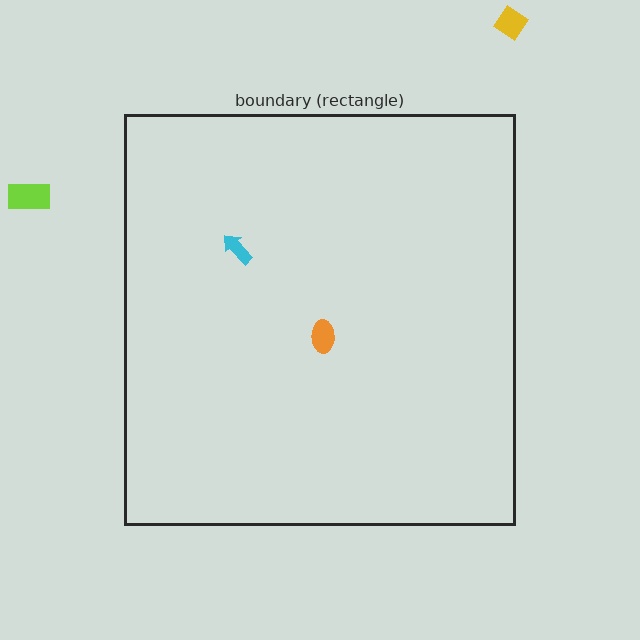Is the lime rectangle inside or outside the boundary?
Outside.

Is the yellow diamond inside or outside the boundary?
Outside.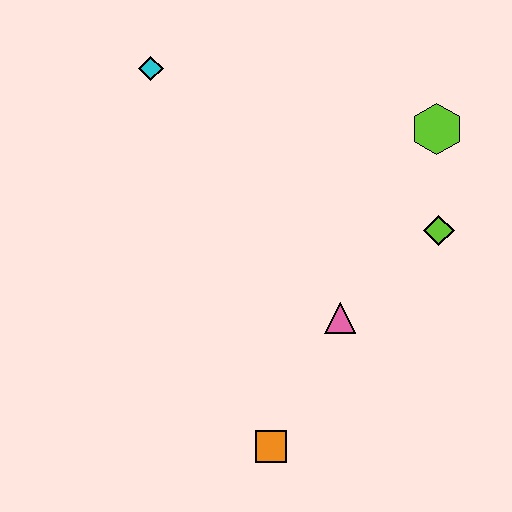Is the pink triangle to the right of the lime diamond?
No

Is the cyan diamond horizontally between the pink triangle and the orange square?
No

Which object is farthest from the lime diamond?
The cyan diamond is farthest from the lime diamond.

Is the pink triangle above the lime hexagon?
No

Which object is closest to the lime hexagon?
The lime diamond is closest to the lime hexagon.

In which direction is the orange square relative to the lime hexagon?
The orange square is below the lime hexagon.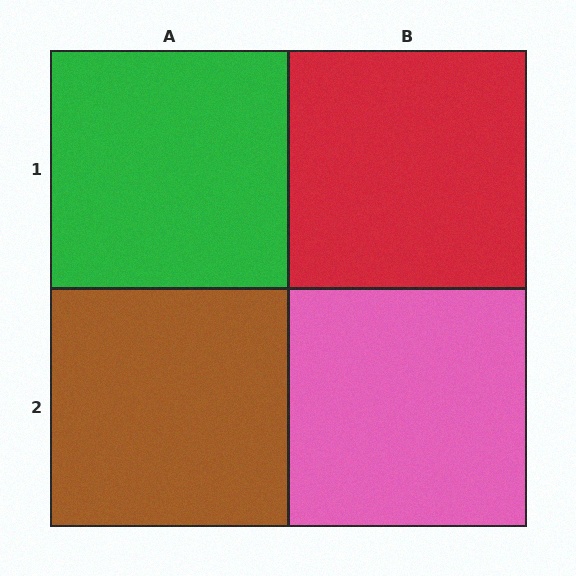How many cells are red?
1 cell is red.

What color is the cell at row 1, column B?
Red.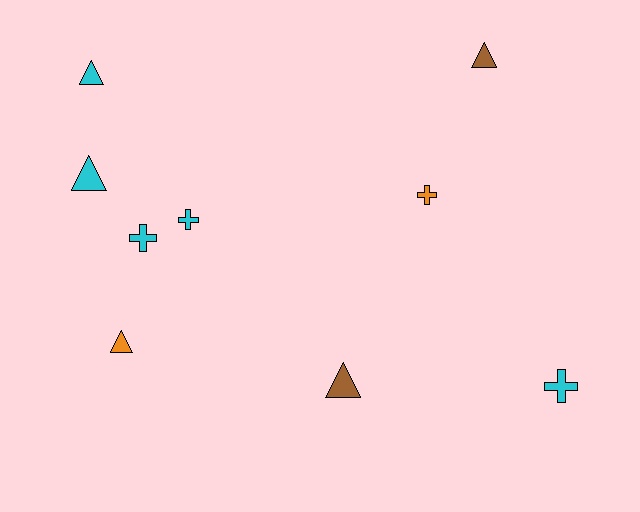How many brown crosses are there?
There are no brown crosses.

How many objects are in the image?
There are 9 objects.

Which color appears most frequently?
Cyan, with 5 objects.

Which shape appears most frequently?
Triangle, with 5 objects.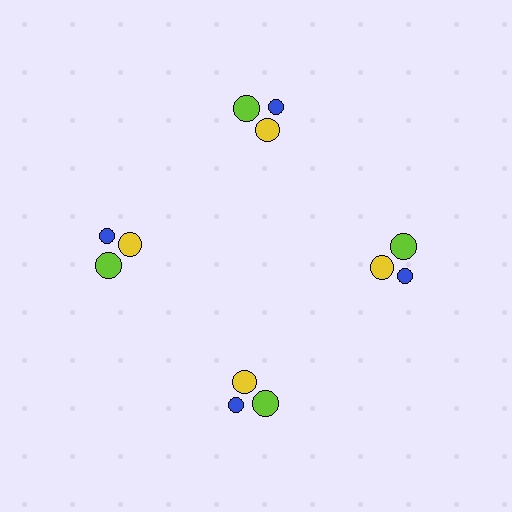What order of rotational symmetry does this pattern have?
This pattern has 4-fold rotational symmetry.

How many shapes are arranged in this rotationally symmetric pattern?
There are 12 shapes, arranged in 4 groups of 3.